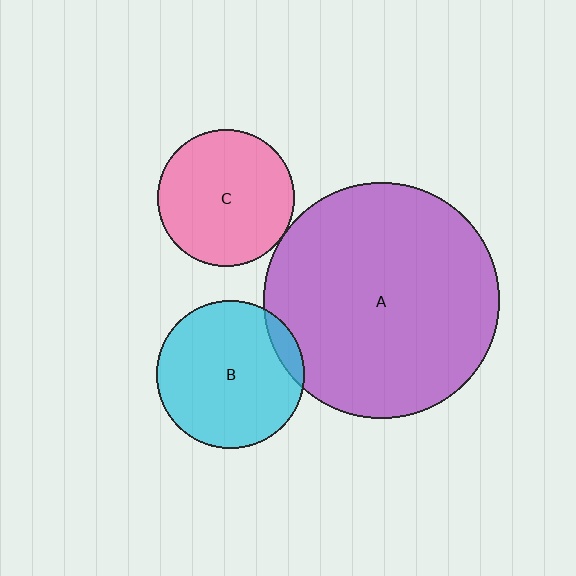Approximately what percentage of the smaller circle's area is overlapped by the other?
Approximately 5%.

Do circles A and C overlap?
Yes.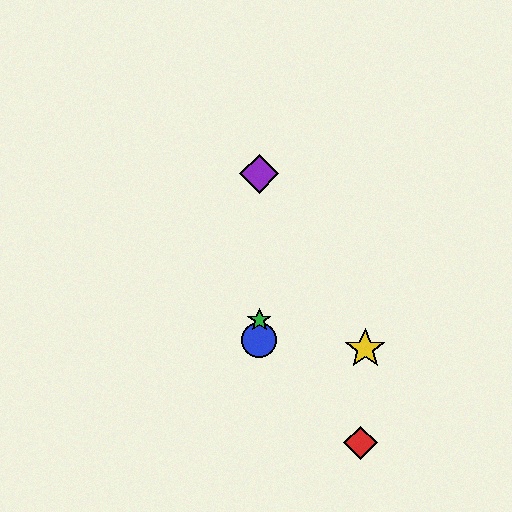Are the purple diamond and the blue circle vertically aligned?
Yes, both are at x≈259.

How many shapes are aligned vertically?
3 shapes (the blue circle, the green star, the purple diamond) are aligned vertically.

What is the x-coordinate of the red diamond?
The red diamond is at x≈360.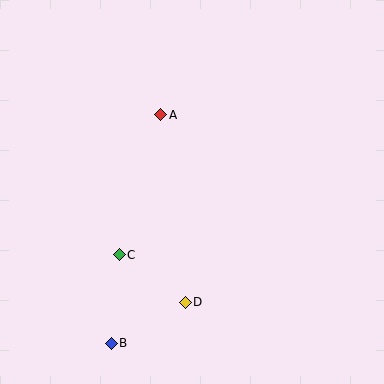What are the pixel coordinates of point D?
Point D is at (185, 302).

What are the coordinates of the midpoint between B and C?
The midpoint between B and C is at (115, 299).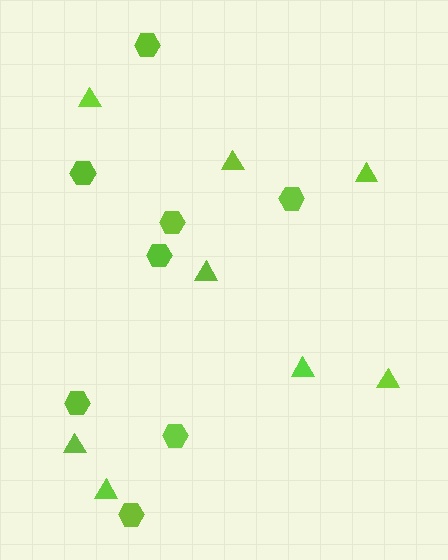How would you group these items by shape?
There are 2 groups: one group of hexagons (8) and one group of triangles (8).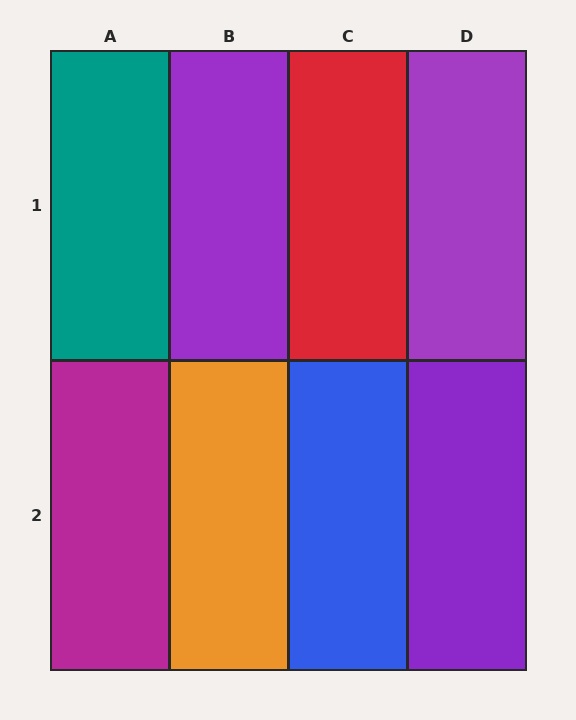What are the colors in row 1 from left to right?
Teal, purple, red, purple.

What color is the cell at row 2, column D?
Purple.